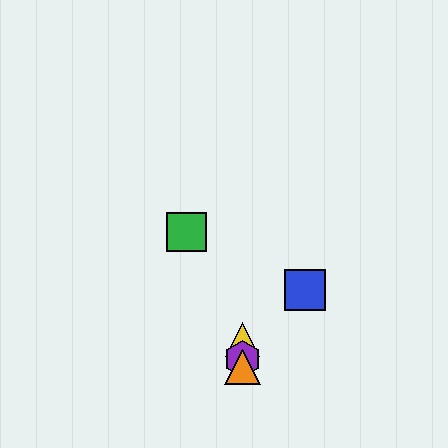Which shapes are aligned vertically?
The red triangle, the yellow triangle, the purple hexagon, the orange triangle are aligned vertically.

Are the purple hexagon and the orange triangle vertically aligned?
Yes, both are at x≈243.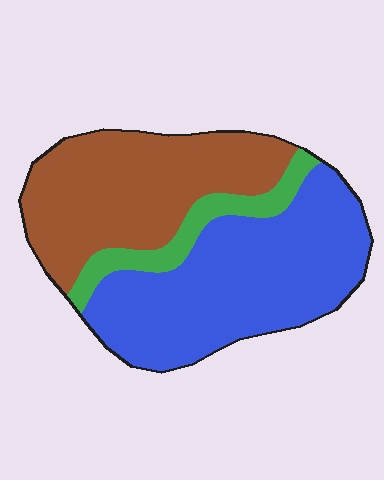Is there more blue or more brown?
Blue.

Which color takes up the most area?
Blue, at roughly 50%.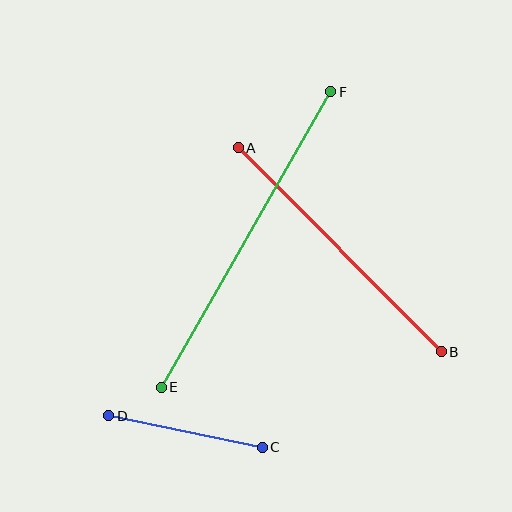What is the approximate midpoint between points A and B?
The midpoint is at approximately (340, 250) pixels.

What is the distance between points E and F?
The distance is approximately 341 pixels.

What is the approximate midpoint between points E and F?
The midpoint is at approximately (246, 240) pixels.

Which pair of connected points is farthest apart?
Points E and F are farthest apart.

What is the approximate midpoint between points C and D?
The midpoint is at approximately (185, 431) pixels.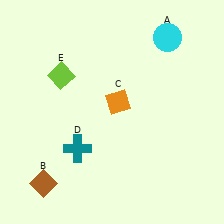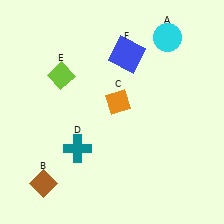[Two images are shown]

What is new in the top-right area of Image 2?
A blue square (F) was added in the top-right area of Image 2.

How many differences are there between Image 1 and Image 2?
There is 1 difference between the two images.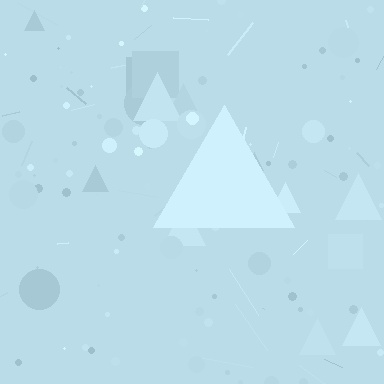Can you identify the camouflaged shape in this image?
The camouflaged shape is a triangle.